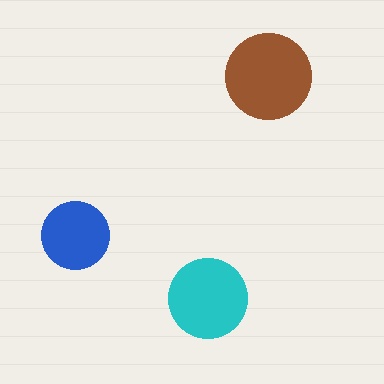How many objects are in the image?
There are 3 objects in the image.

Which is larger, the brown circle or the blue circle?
The brown one.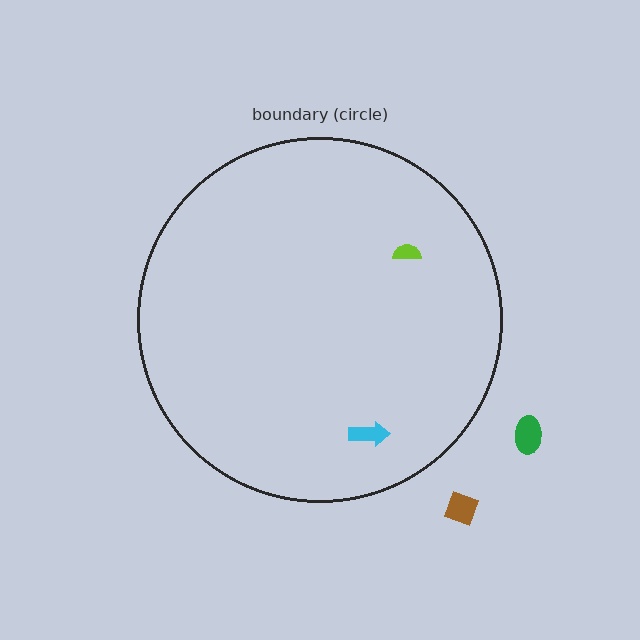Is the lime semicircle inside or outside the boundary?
Inside.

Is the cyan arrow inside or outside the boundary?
Inside.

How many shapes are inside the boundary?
2 inside, 2 outside.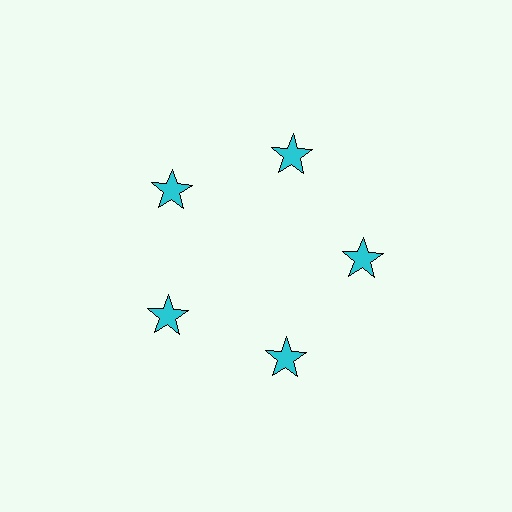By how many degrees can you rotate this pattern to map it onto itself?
The pattern maps onto itself every 72 degrees of rotation.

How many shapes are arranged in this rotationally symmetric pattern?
There are 5 shapes, arranged in 5 groups of 1.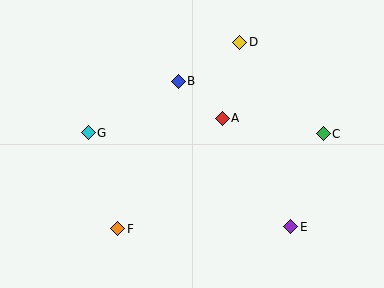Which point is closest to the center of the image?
Point A at (222, 118) is closest to the center.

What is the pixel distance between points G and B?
The distance between G and B is 104 pixels.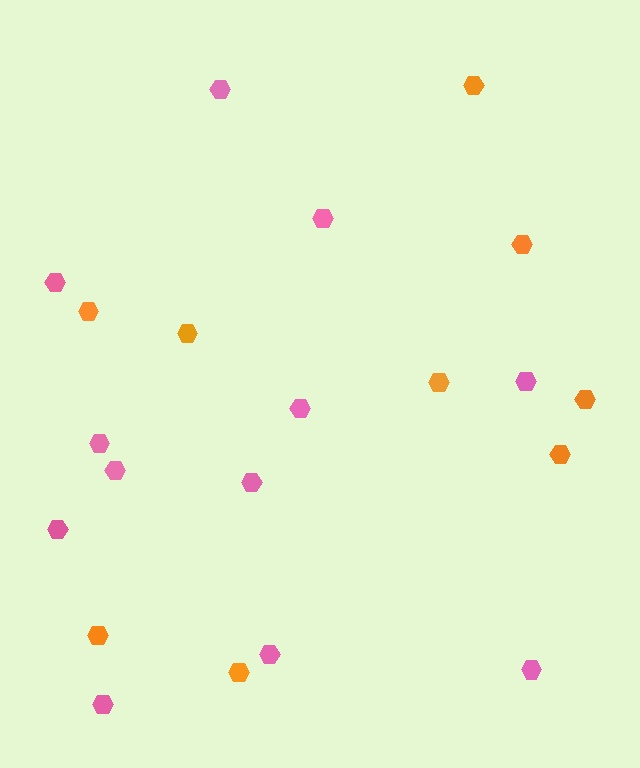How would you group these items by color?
There are 2 groups: one group of pink hexagons (12) and one group of orange hexagons (9).